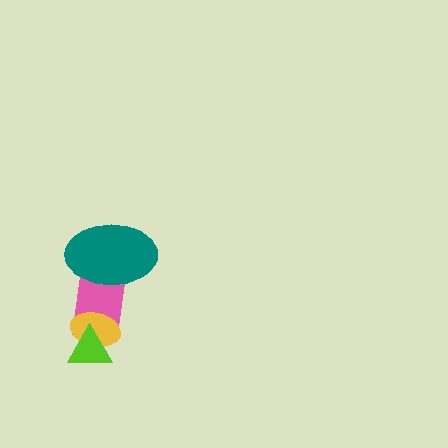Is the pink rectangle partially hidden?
Yes, it is partially covered by another shape.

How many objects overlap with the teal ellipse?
1 object overlaps with the teal ellipse.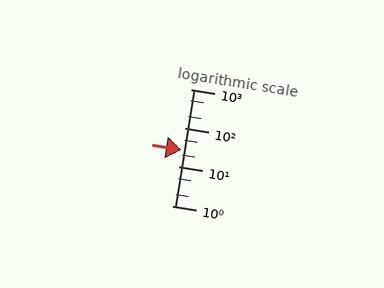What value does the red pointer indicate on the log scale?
The pointer indicates approximately 28.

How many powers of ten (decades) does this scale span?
The scale spans 3 decades, from 1 to 1000.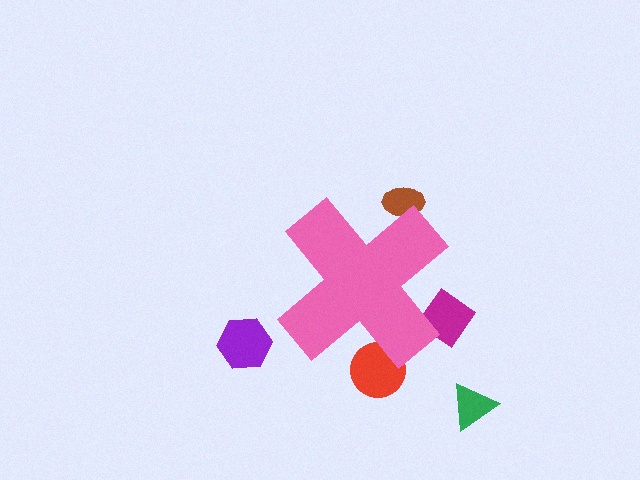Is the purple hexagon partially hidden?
No, the purple hexagon is fully visible.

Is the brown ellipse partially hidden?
Yes, the brown ellipse is partially hidden behind the pink cross.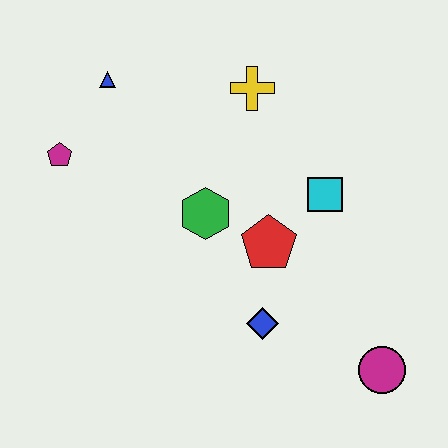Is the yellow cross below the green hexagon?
No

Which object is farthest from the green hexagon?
The magenta circle is farthest from the green hexagon.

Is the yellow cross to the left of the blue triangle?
No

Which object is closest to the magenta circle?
The blue diamond is closest to the magenta circle.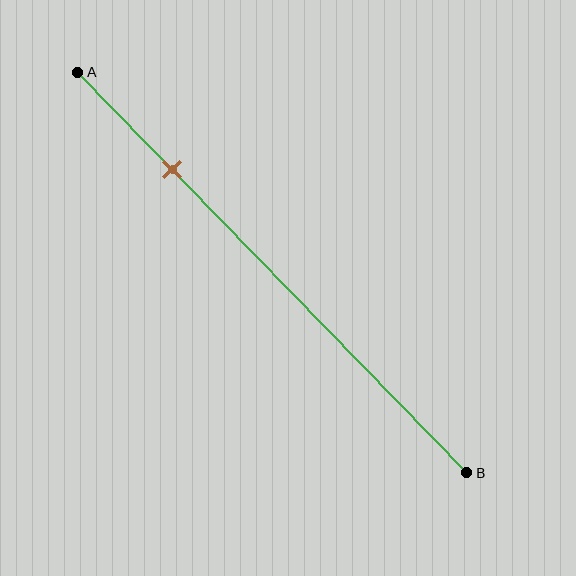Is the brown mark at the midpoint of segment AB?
No, the mark is at about 25% from A, not at the 50% midpoint.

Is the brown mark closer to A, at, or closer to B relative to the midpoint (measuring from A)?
The brown mark is closer to point A than the midpoint of segment AB.